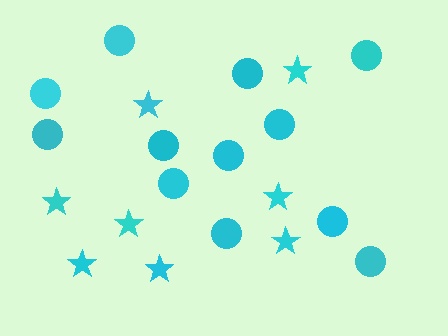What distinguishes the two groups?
There are 2 groups: one group of stars (8) and one group of circles (12).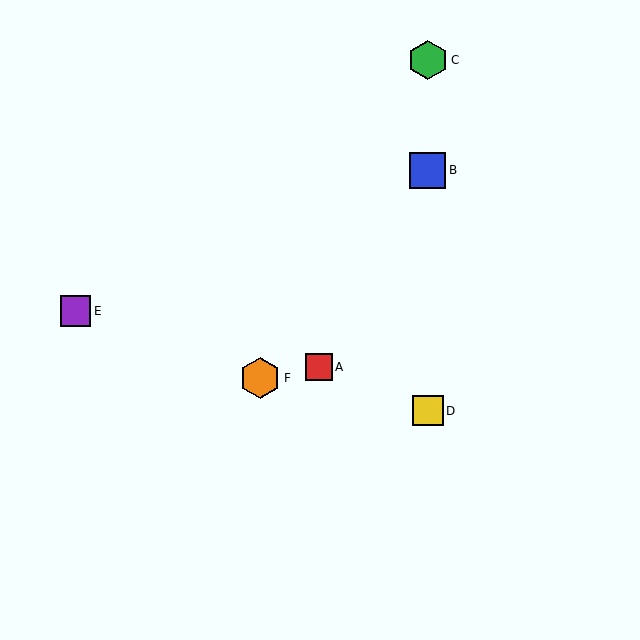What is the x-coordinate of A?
Object A is at x≈319.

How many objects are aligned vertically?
3 objects (B, C, D) are aligned vertically.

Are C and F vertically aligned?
No, C is at x≈428 and F is at x≈260.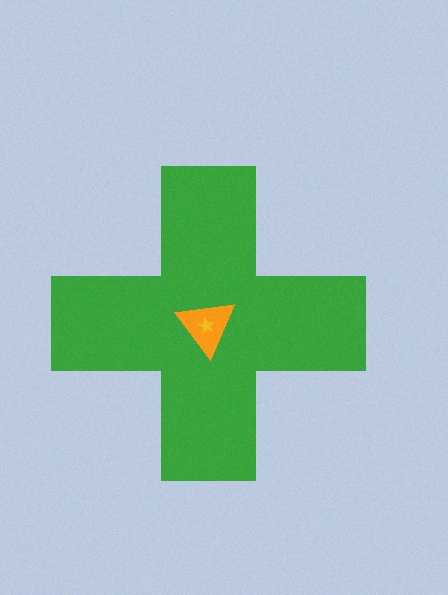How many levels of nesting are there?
3.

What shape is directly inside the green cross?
The orange triangle.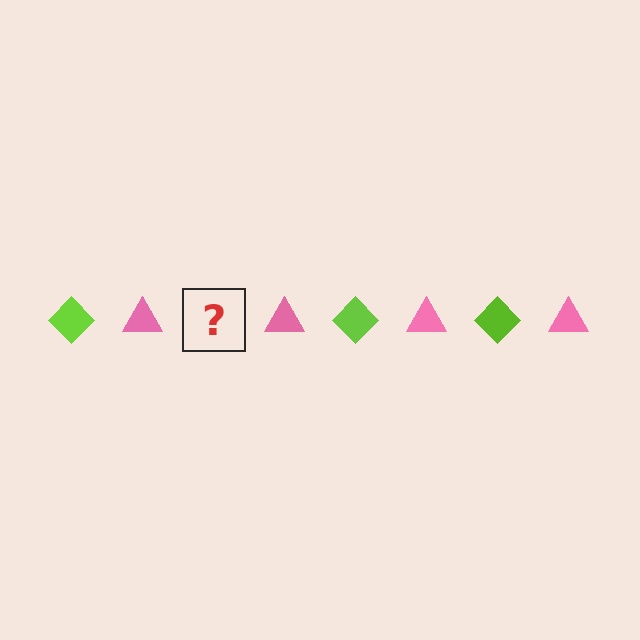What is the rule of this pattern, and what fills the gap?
The rule is that the pattern alternates between lime diamond and pink triangle. The gap should be filled with a lime diamond.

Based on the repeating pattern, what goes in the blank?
The blank should be a lime diamond.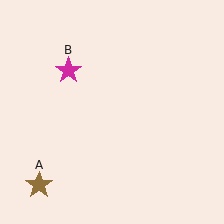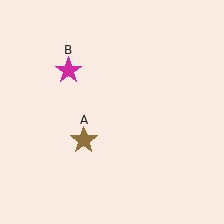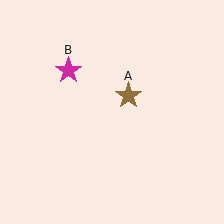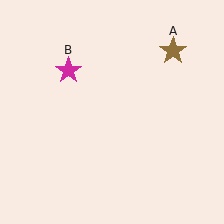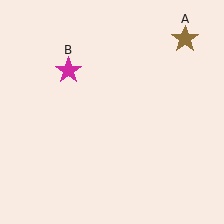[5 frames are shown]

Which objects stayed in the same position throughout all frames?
Magenta star (object B) remained stationary.